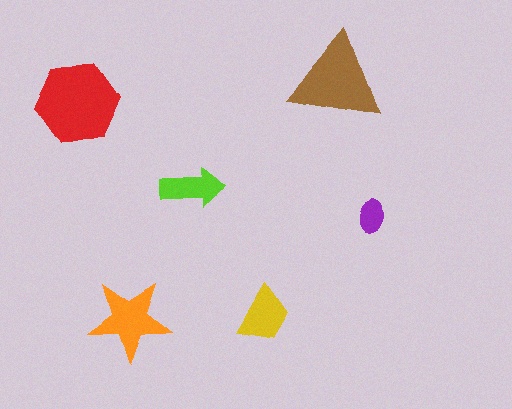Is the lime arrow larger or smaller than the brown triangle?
Smaller.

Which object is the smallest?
The purple ellipse.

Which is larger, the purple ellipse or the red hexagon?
The red hexagon.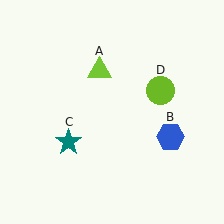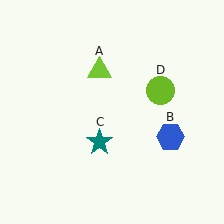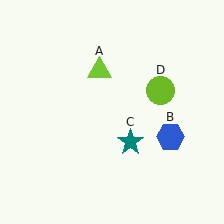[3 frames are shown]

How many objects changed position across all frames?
1 object changed position: teal star (object C).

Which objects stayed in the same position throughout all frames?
Lime triangle (object A) and blue hexagon (object B) and lime circle (object D) remained stationary.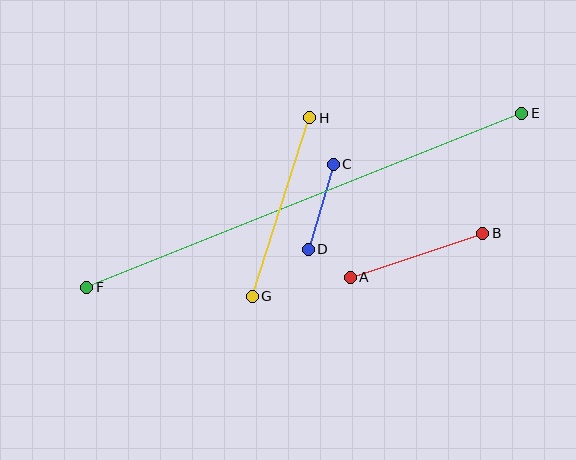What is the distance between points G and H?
The distance is approximately 188 pixels.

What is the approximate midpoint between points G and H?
The midpoint is at approximately (281, 207) pixels.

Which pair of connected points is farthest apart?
Points E and F are farthest apart.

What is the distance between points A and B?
The distance is approximately 140 pixels.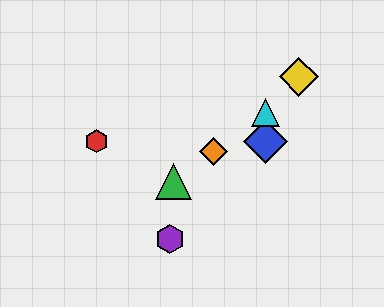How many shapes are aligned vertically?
2 shapes (the blue diamond, the cyan triangle) are aligned vertically.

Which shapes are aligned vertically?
The blue diamond, the cyan triangle are aligned vertically.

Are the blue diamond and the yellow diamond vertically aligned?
No, the blue diamond is at x≈266 and the yellow diamond is at x≈299.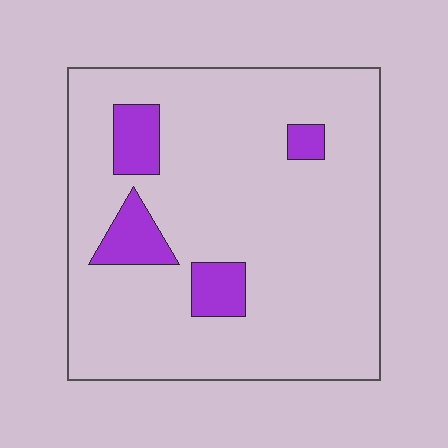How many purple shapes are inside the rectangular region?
4.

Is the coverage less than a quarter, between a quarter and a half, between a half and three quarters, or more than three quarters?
Less than a quarter.